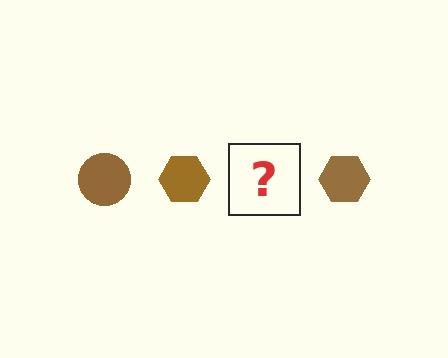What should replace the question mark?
The question mark should be replaced with a brown circle.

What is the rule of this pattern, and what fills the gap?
The rule is that the pattern cycles through circle, hexagon shapes in brown. The gap should be filled with a brown circle.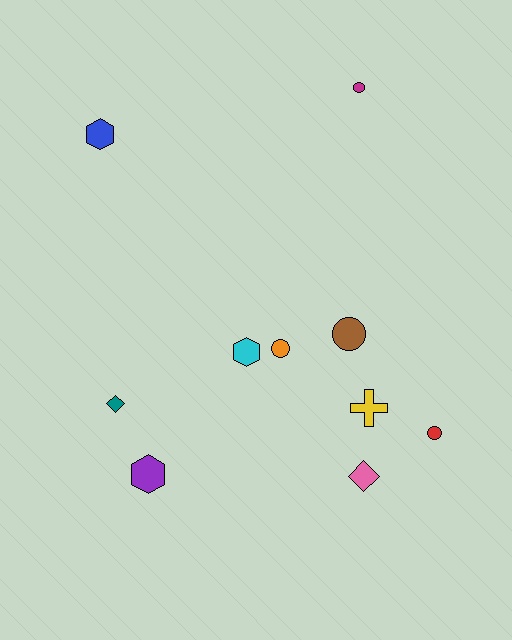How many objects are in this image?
There are 10 objects.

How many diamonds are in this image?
There are 2 diamonds.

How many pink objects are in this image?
There is 1 pink object.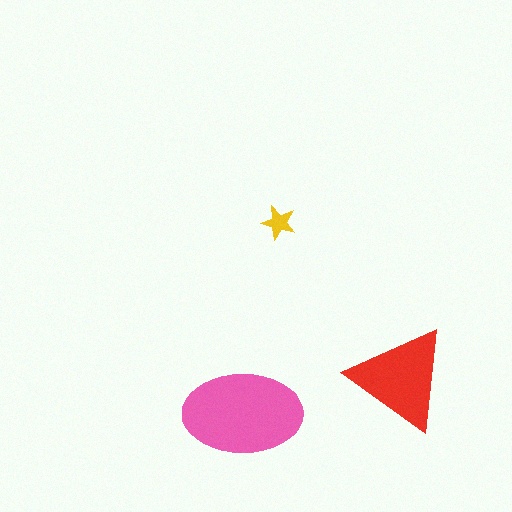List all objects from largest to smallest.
The pink ellipse, the red triangle, the yellow star.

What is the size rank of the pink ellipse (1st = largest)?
1st.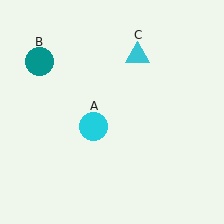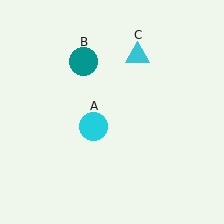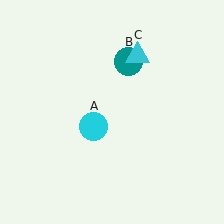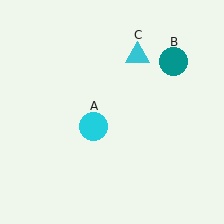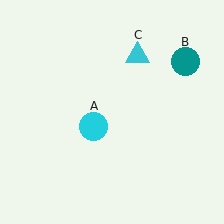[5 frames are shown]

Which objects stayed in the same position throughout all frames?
Cyan circle (object A) and cyan triangle (object C) remained stationary.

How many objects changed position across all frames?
1 object changed position: teal circle (object B).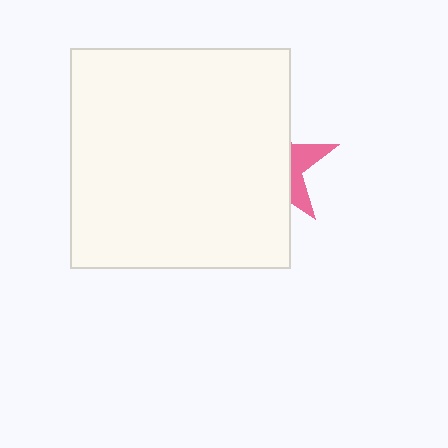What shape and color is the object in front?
The object in front is a white square.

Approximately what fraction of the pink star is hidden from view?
Roughly 72% of the pink star is hidden behind the white square.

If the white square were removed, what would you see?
You would see the complete pink star.